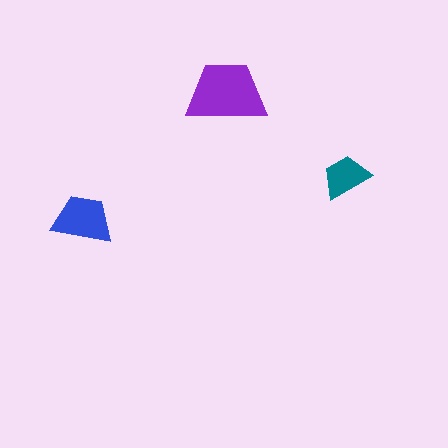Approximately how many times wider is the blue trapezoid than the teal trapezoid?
About 1.5 times wider.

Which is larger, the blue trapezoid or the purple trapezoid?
The purple one.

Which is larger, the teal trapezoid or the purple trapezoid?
The purple one.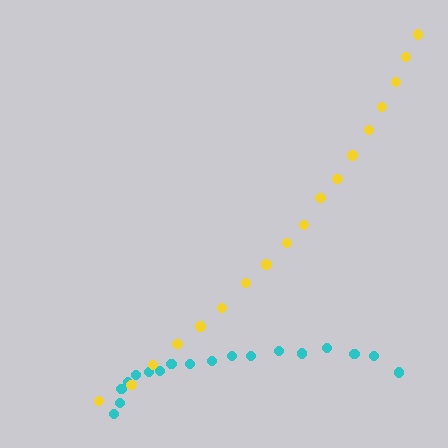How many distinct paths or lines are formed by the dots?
There are 2 distinct paths.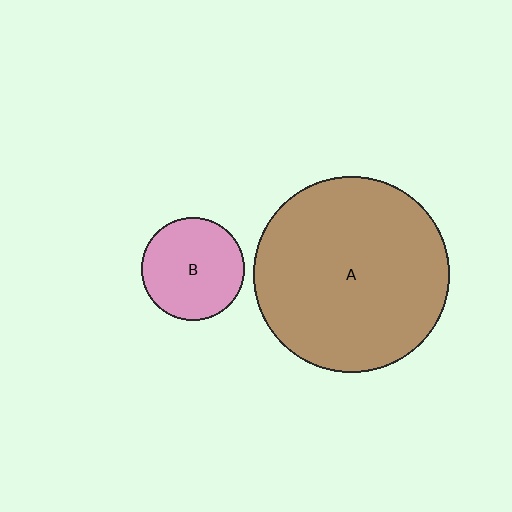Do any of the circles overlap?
No, none of the circles overlap.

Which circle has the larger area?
Circle A (brown).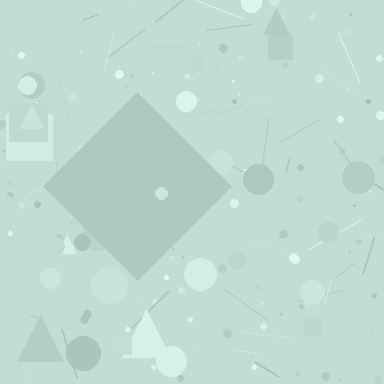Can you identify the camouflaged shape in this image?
The camouflaged shape is a diamond.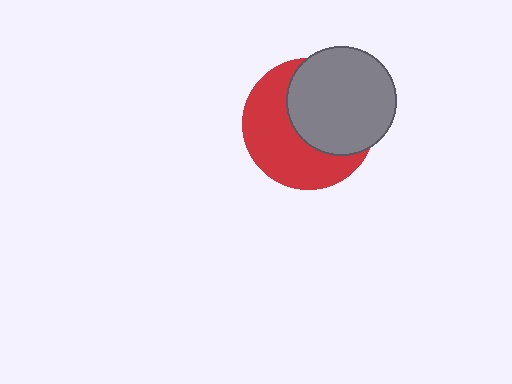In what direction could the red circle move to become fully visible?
The red circle could move toward the lower-left. That would shift it out from behind the gray circle entirely.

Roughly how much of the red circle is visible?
About half of it is visible (roughly 51%).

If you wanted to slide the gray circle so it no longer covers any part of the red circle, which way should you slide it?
Slide it toward the upper-right — that is the most direct way to separate the two shapes.